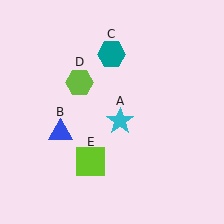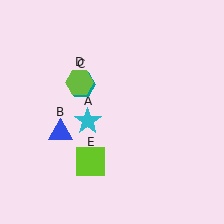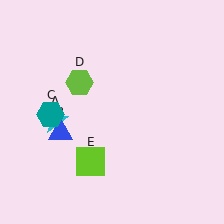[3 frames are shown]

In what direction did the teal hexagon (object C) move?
The teal hexagon (object C) moved down and to the left.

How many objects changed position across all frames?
2 objects changed position: cyan star (object A), teal hexagon (object C).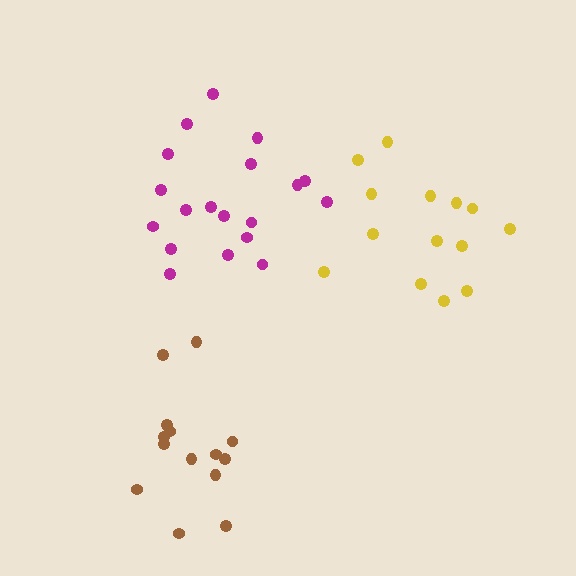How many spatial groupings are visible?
There are 3 spatial groupings.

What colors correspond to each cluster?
The clusters are colored: brown, yellow, magenta.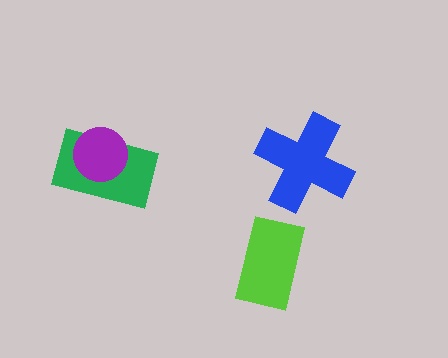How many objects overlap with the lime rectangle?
0 objects overlap with the lime rectangle.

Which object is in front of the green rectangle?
The purple circle is in front of the green rectangle.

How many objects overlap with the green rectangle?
1 object overlaps with the green rectangle.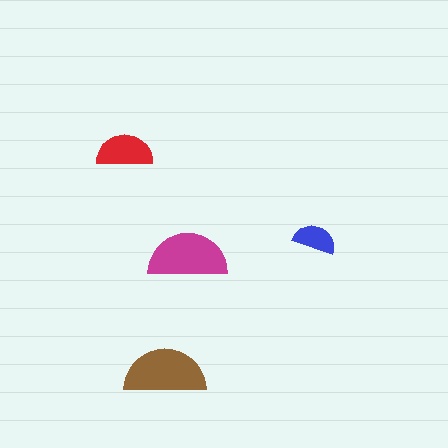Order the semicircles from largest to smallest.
the brown one, the magenta one, the red one, the blue one.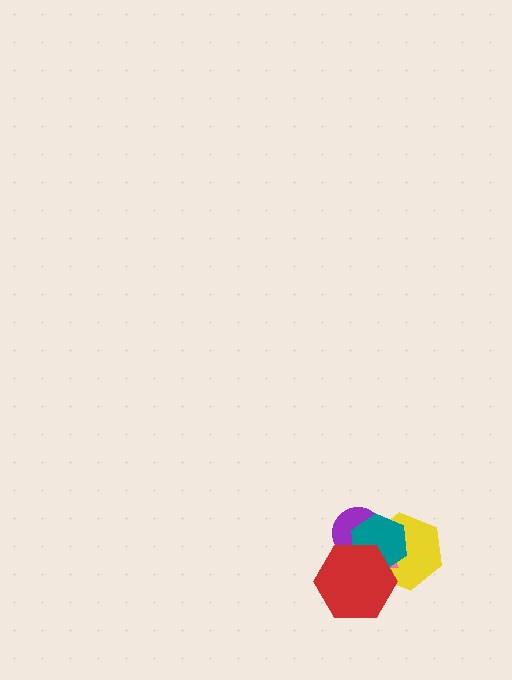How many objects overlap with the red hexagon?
4 objects overlap with the red hexagon.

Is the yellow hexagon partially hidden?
Yes, it is partially covered by another shape.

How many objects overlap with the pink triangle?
4 objects overlap with the pink triangle.